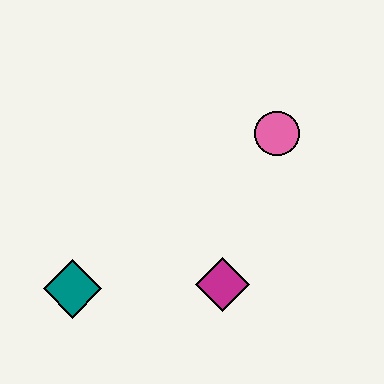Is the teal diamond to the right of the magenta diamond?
No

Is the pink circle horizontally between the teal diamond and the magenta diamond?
No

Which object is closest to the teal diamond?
The magenta diamond is closest to the teal diamond.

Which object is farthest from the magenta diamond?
The pink circle is farthest from the magenta diamond.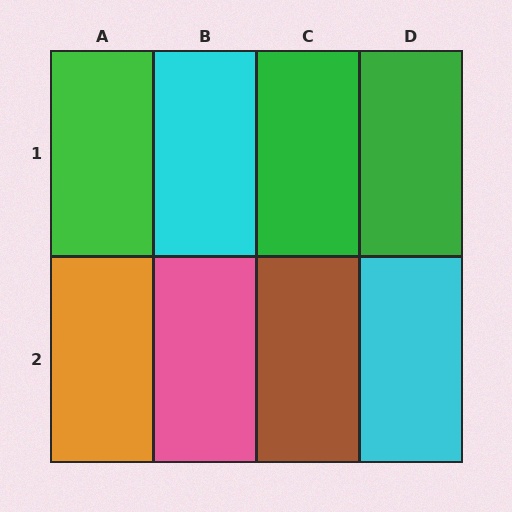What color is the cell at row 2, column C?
Brown.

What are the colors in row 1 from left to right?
Green, cyan, green, green.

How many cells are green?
3 cells are green.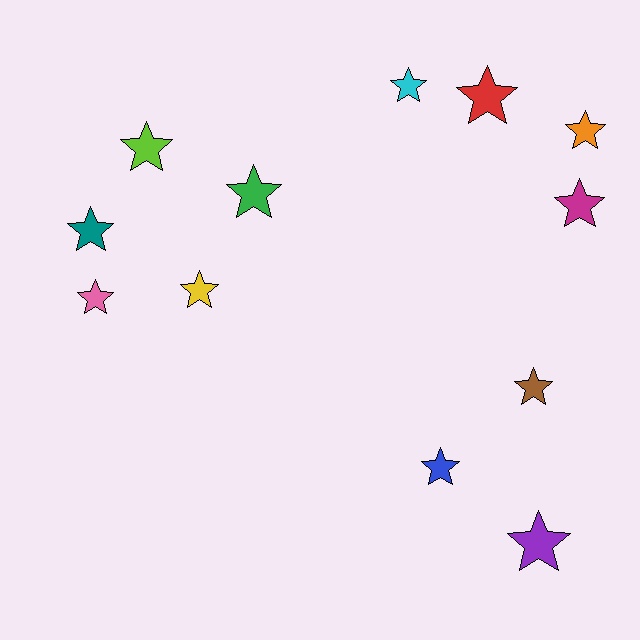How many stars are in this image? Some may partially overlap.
There are 12 stars.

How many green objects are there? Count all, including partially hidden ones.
There is 1 green object.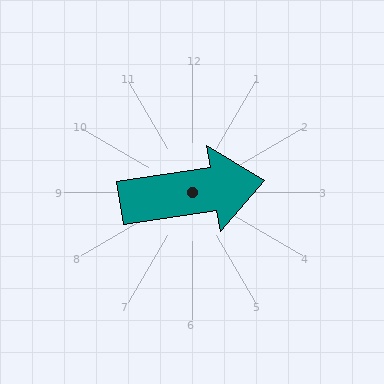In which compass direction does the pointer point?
East.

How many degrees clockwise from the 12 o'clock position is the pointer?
Approximately 81 degrees.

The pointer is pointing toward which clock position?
Roughly 3 o'clock.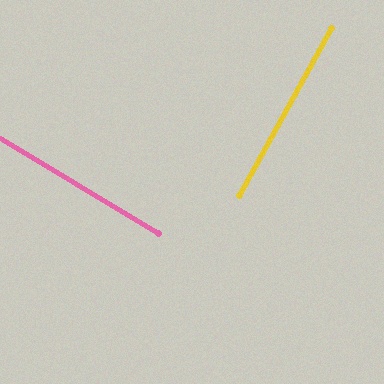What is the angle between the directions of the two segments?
Approximately 88 degrees.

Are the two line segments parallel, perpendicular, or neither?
Perpendicular — they meet at approximately 88°.